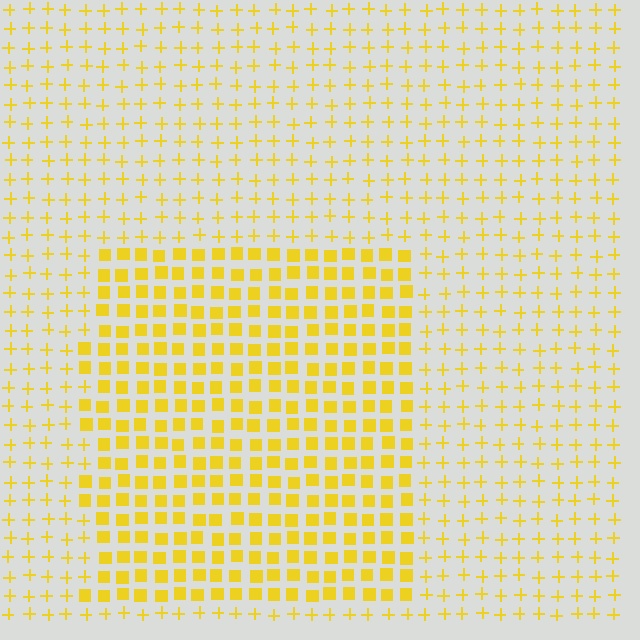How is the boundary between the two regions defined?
The boundary is defined by a change in element shape: squares inside vs. plus signs outside. All elements share the same color and spacing.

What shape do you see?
I see a rectangle.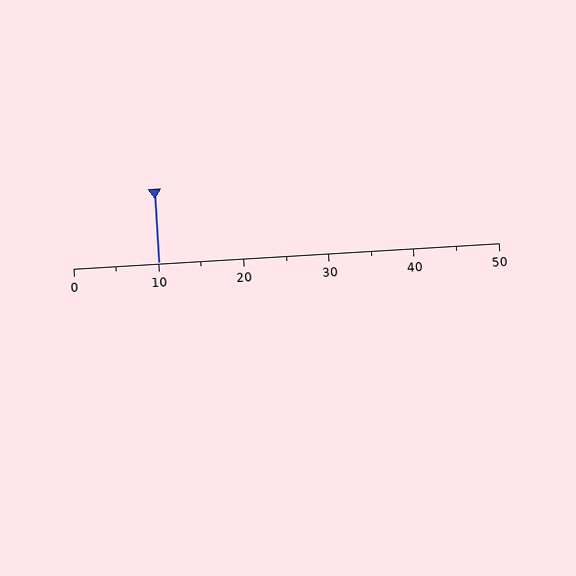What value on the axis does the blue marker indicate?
The marker indicates approximately 10.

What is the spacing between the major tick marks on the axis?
The major ticks are spaced 10 apart.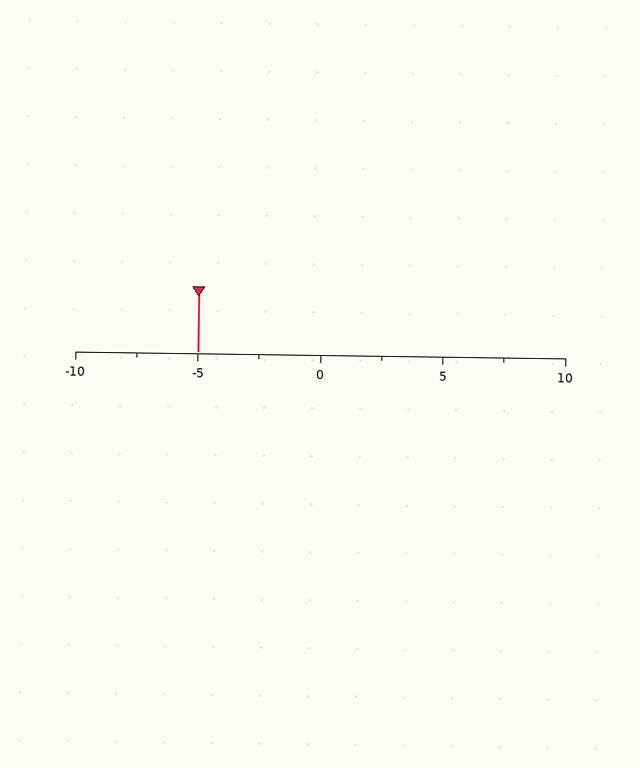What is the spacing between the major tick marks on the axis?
The major ticks are spaced 5 apart.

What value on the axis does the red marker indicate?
The marker indicates approximately -5.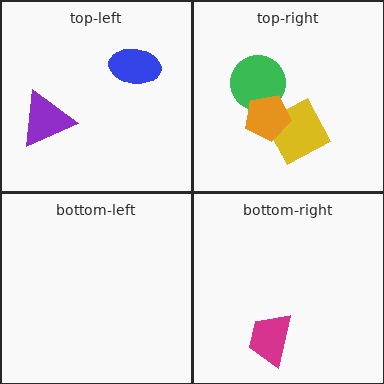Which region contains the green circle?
The top-right region.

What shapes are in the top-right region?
The yellow square, the green circle, the orange pentagon.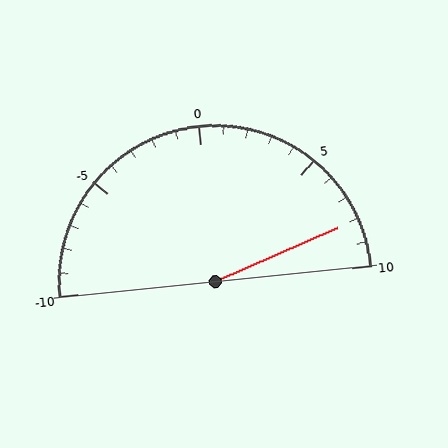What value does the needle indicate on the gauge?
The needle indicates approximately 8.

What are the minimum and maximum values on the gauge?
The gauge ranges from -10 to 10.